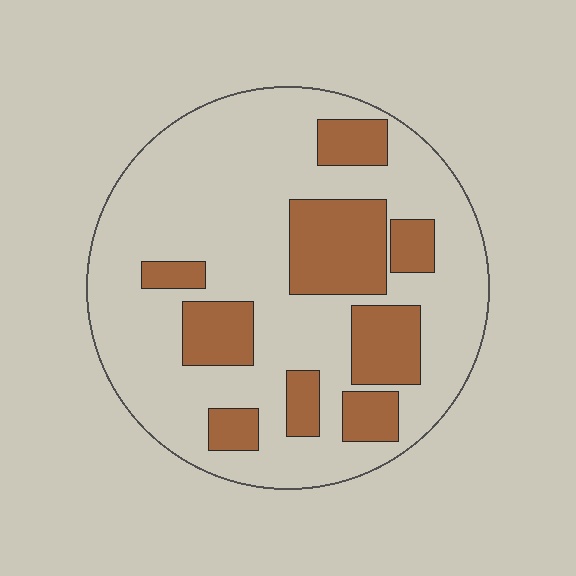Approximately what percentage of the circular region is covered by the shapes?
Approximately 25%.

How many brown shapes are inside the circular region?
9.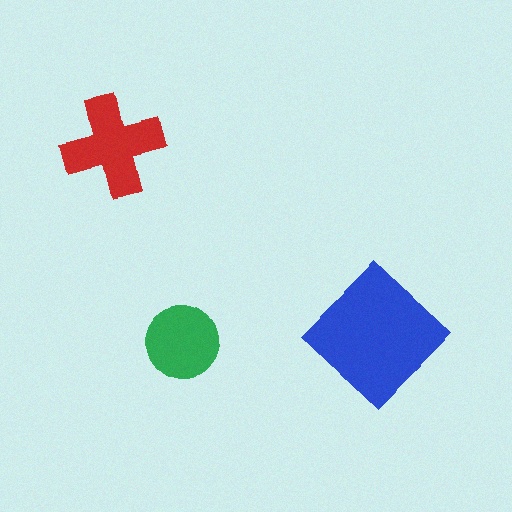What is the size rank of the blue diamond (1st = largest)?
1st.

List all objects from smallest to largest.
The green circle, the red cross, the blue diamond.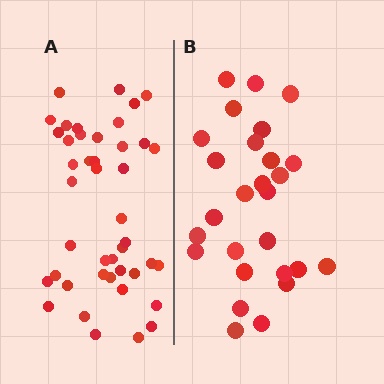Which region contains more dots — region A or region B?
Region A (the left region) has more dots.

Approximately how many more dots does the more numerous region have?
Region A has approximately 15 more dots than region B.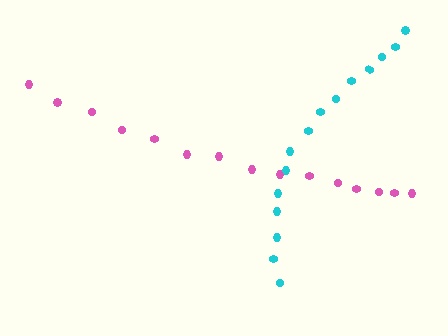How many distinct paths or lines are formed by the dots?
There are 2 distinct paths.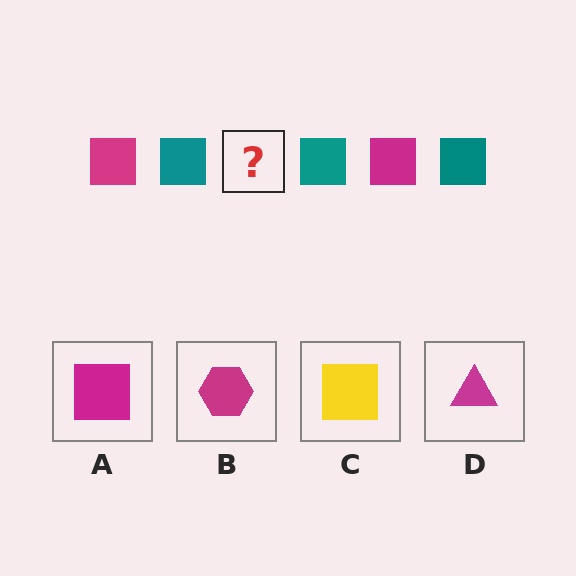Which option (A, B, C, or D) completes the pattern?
A.